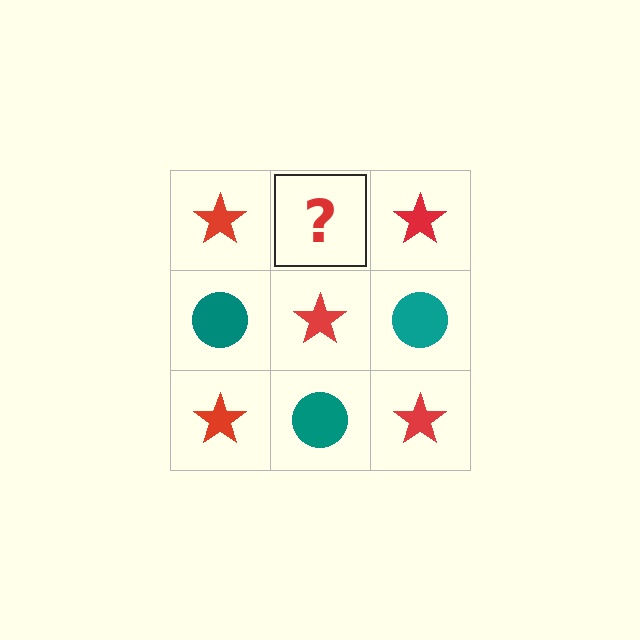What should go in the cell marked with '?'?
The missing cell should contain a teal circle.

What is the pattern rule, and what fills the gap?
The rule is that it alternates red star and teal circle in a checkerboard pattern. The gap should be filled with a teal circle.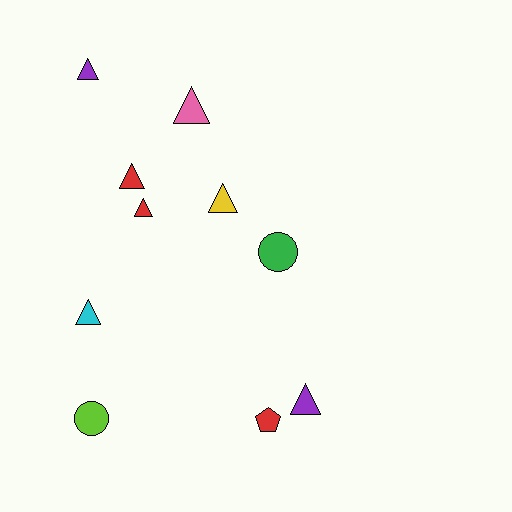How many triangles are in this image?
There are 7 triangles.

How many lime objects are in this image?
There is 1 lime object.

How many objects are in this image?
There are 10 objects.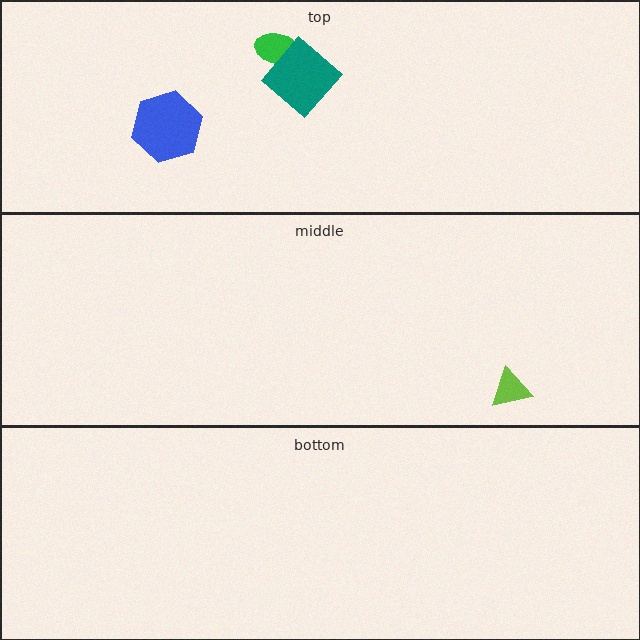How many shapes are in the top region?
3.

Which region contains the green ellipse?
The top region.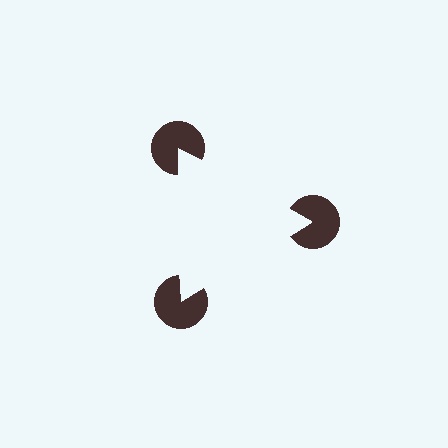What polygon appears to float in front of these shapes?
An illusory triangle — its edges are inferred from the aligned wedge cuts in the pac-man discs, not physically drawn.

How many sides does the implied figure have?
3 sides.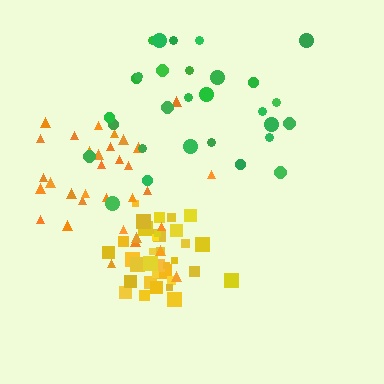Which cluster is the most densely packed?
Yellow.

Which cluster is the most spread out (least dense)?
Green.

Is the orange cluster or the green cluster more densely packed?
Orange.